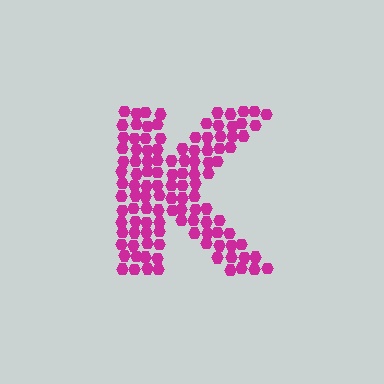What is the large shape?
The large shape is the letter K.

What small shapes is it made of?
It is made of small hexagons.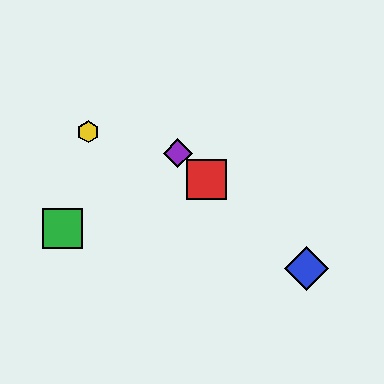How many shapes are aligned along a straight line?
3 shapes (the red square, the blue diamond, the purple diamond) are aligned along a straight line.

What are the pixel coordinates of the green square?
The green square is at (62, 229).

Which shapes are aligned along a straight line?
The red square, the blue diamond, the purple diamond are aligned along a straight line.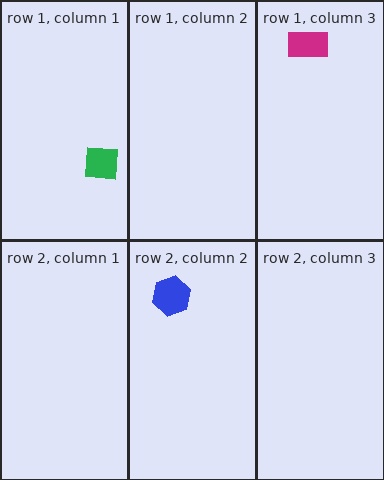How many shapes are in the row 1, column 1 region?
1.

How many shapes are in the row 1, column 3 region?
1.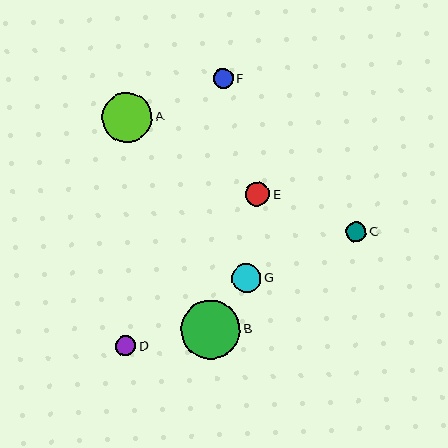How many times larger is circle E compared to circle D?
Circle E is approximately 1.2 times the size of circle D.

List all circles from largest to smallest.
From largest to smallest: B, A, G, E, C, F, D.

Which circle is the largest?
Circle B is the largest with a size of approximately 59 pixels.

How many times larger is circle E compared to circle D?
Circle E is approximately 1.2 times the size of circle D.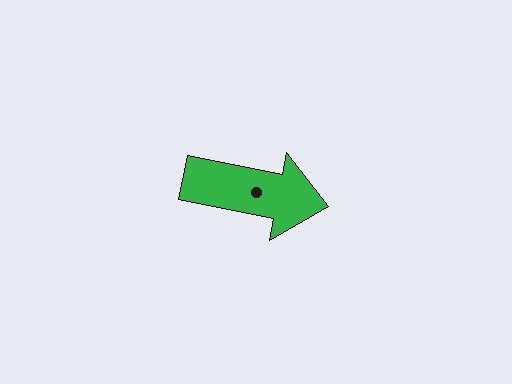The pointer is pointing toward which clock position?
Roughly 3 o'clock.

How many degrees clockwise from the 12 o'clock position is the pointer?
Approximately 101 degrees.